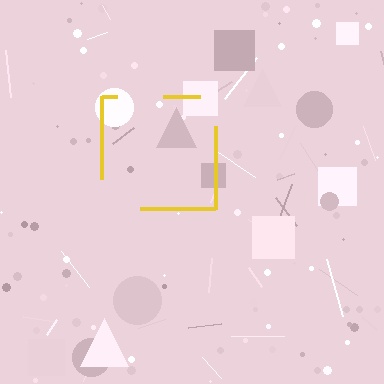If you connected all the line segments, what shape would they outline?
They would outline a square.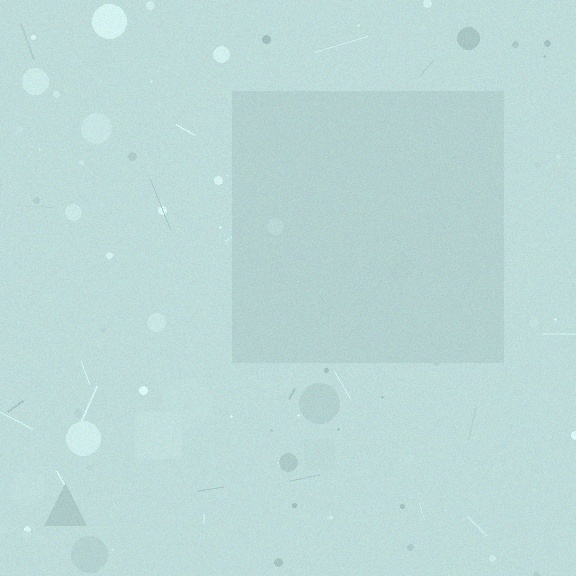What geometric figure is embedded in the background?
A square is embedded in the background.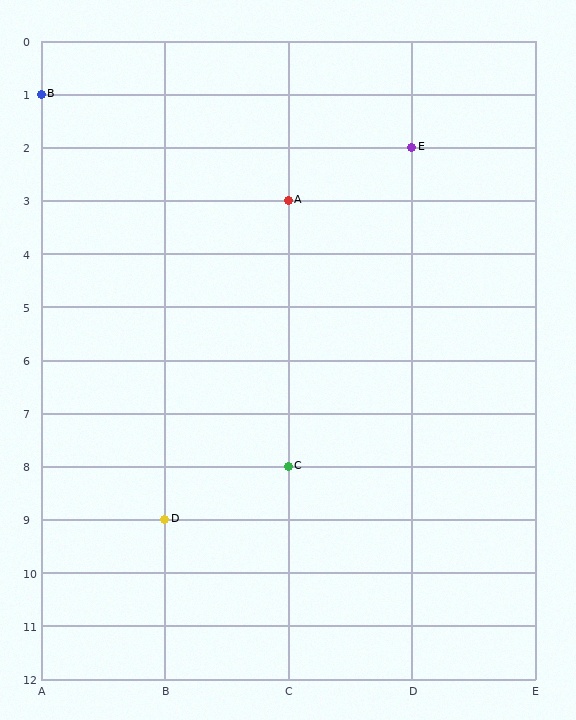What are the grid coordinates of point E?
Point E is at grid coordinates (D, 2).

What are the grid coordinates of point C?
Point C is at grid coordinates (C, 8).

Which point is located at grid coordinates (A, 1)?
Point B is at (A, 1).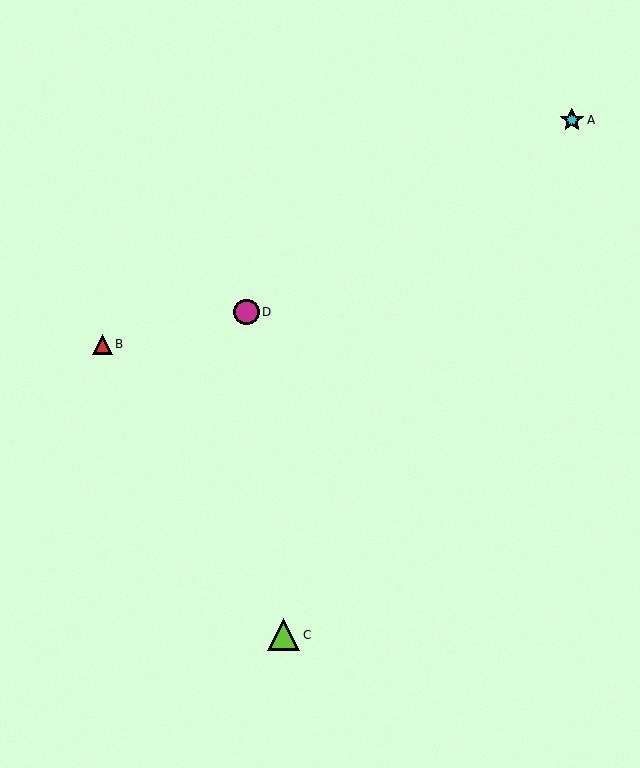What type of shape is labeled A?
Shape A is a cyan star.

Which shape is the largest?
The lime triangle (labeled C) is the largest.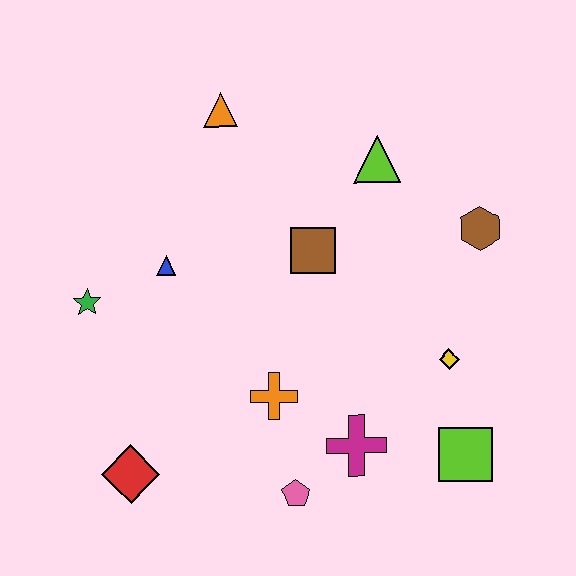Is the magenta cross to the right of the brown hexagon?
No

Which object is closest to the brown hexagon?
The lime triangle is closest to the brown hexagon.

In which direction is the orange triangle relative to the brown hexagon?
The orange triangle is to the left of the brown hexagon.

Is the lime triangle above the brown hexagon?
Yes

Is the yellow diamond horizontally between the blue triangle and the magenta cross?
No